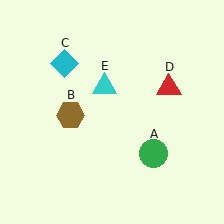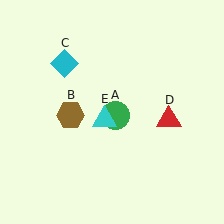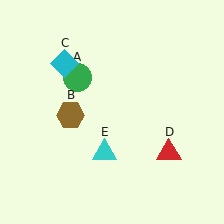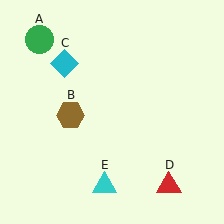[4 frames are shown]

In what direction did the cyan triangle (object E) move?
The cyan triangle (object E) moved down.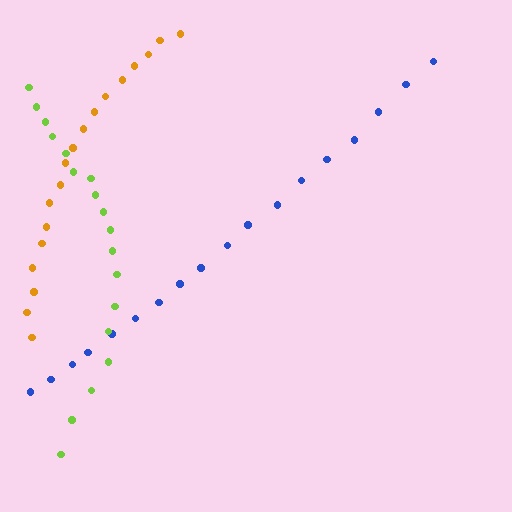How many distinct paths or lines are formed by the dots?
There are 3 distinct paths.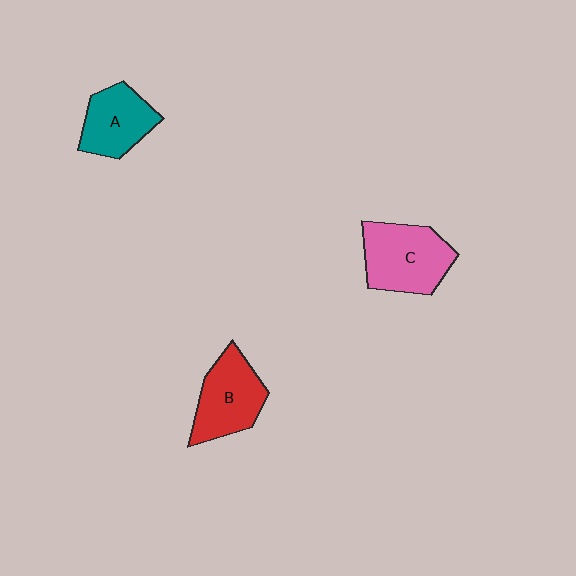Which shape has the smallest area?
Shape A (teal).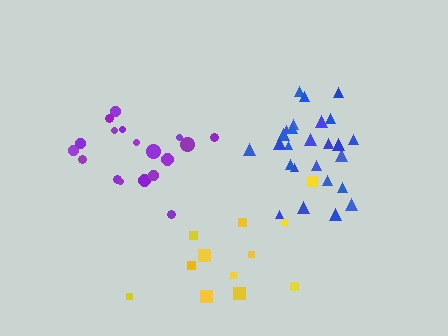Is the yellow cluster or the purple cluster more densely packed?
Purple.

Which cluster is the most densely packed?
Blue.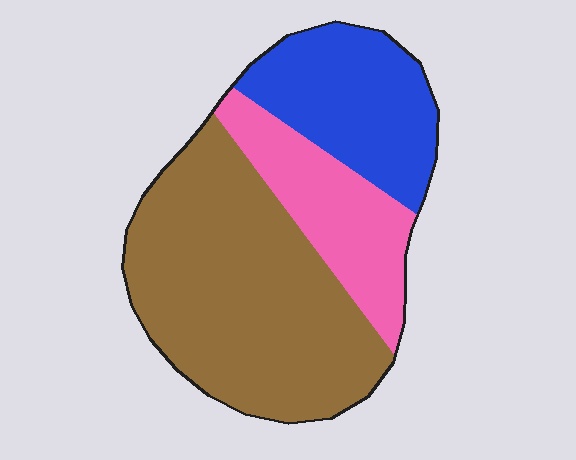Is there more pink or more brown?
Brown.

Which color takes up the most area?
Brown, at roughly 55%.